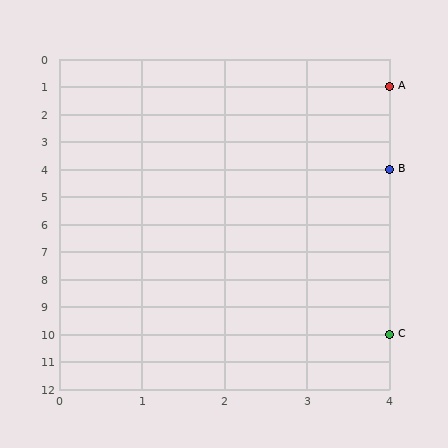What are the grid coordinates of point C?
Point C is at grid coordinates (4, 10).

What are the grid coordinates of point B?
Point B is at grid coordinates (4, 4).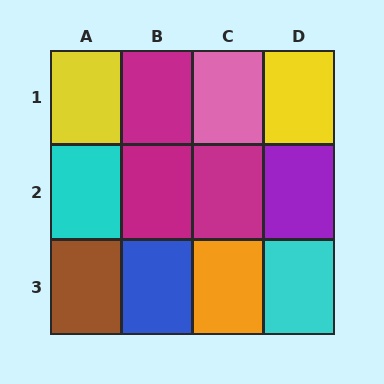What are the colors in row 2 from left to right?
Cyan, magenta, magenta, purple.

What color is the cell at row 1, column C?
Pink.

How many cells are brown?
1 cell is brown.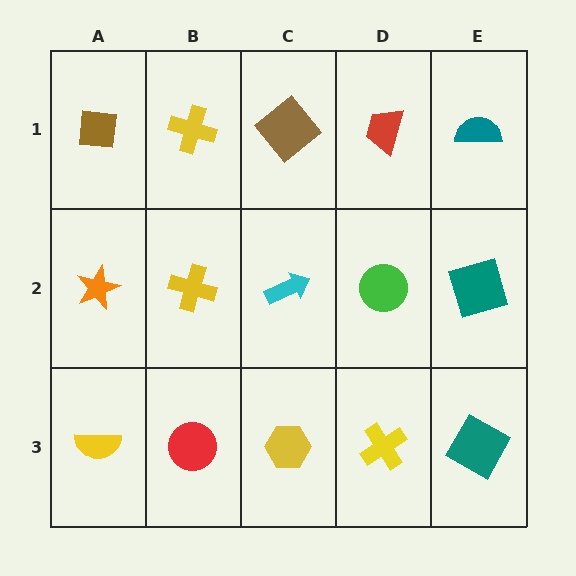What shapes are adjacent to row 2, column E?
A teal semicircle (row 1, column E), a teal square (row 3, column E), a green circle (row 2, column D).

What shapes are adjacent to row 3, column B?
A yellow cross (row 2, column B), a yellow semicircle (row 3, column A), a yellow hexagon (row 3, column C).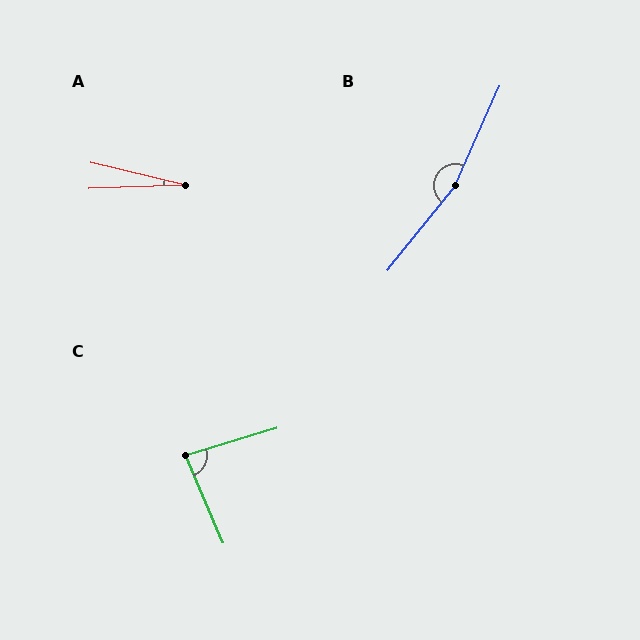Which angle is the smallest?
A, at approximately 15 degrees.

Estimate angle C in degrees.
Approximately 84 degrees.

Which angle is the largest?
B, at approximately 166 degrees.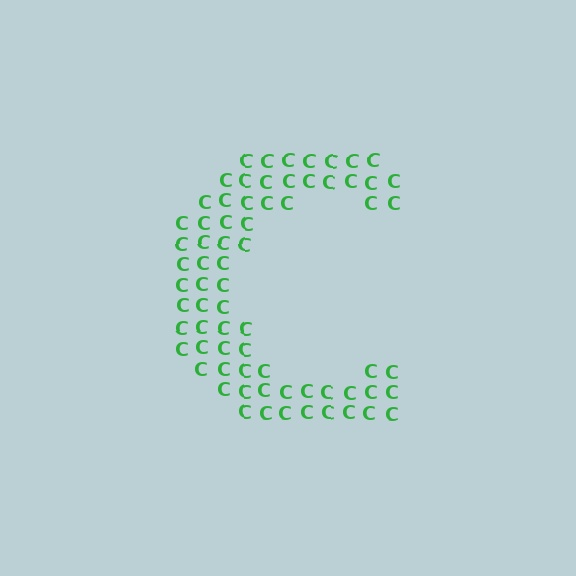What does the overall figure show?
The overall figure shows the letter C.